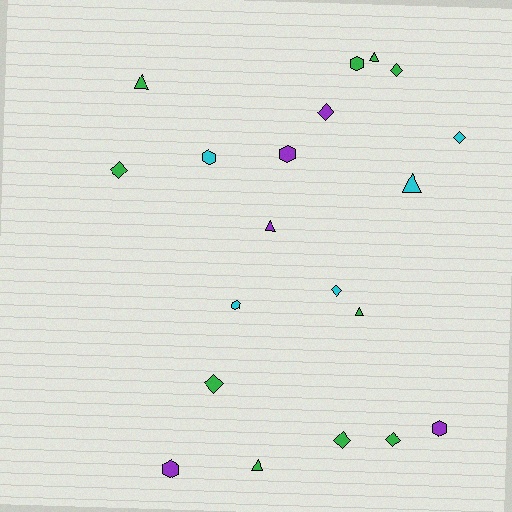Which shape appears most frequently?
Diamond, with 8 objects.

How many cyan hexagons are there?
There are 2 cyan hexagons.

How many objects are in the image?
There are 20 objects.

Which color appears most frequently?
Green, with 10 objects.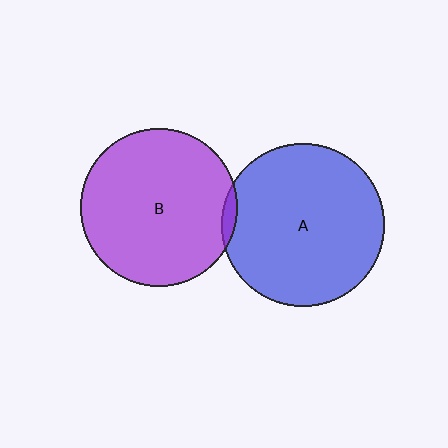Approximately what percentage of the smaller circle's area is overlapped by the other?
Approximately 5%.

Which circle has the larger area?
Circle A (blue).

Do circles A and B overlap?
Yes.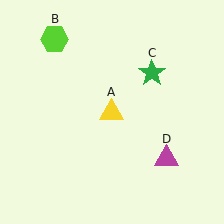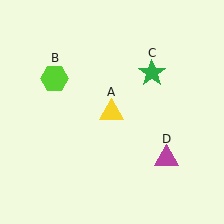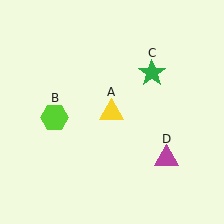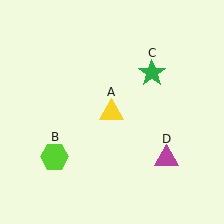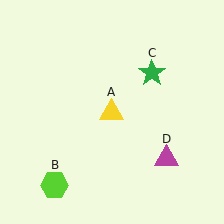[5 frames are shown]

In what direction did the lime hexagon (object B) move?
The lime hexagon (object B) moved down.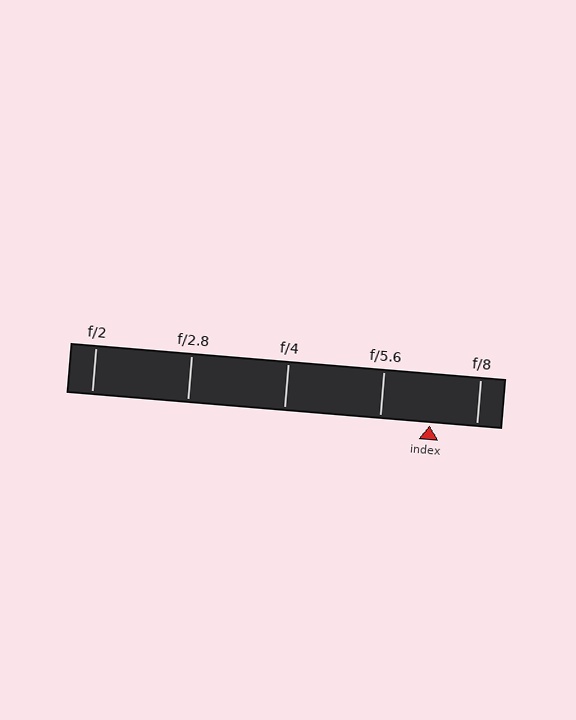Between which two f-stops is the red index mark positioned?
The index mark is between f/5.6 and f/8.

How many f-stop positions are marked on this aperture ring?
There are 5 f-stop positions marked.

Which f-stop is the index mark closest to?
The index mark is closest to f/8.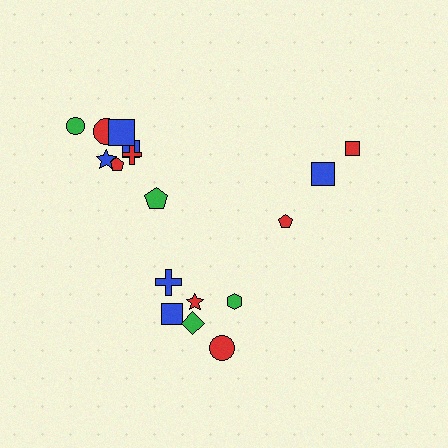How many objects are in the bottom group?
There are 6 objects.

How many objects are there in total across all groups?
There are 17 objects.